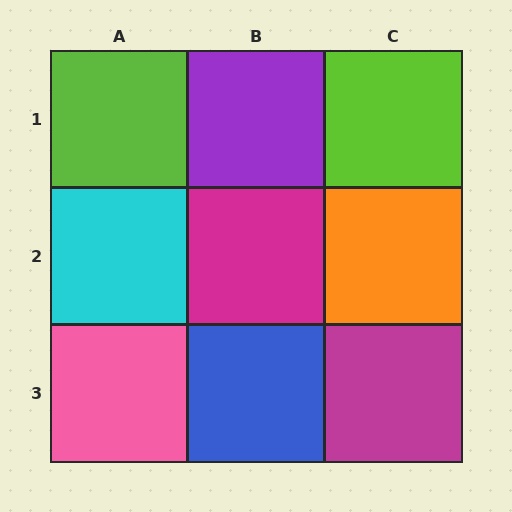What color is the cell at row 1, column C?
Lime.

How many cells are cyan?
1 cell is cyan.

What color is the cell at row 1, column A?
Lime.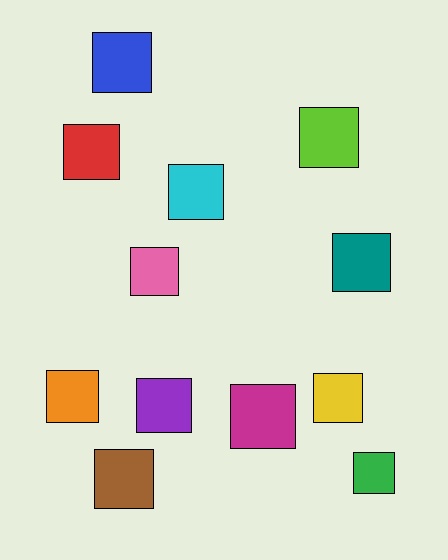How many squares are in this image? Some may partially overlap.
There are 12 squares.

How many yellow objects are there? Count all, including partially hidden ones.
There is 1 yellow object.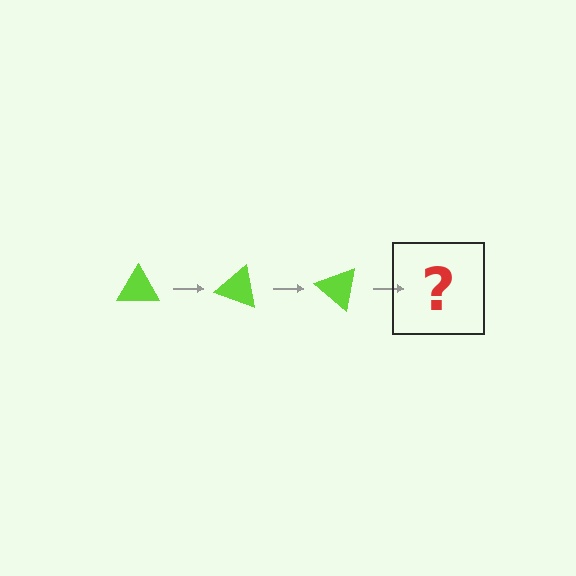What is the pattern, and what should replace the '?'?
The pattern is that the triangle rotates 20 degrees each step. The '?' should be a lime triangle rotated 60 degrees.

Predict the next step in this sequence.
The next step is a lime triangle rotated 60 degrees.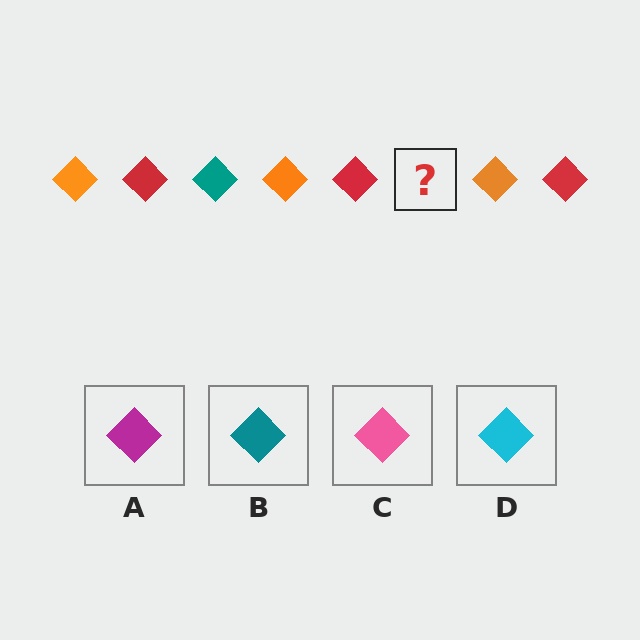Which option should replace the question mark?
Option B.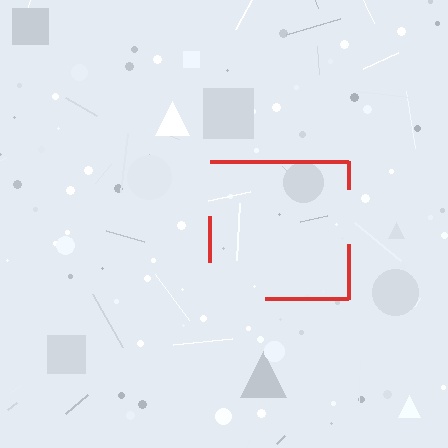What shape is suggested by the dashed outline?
The dashed outline suggests a square.